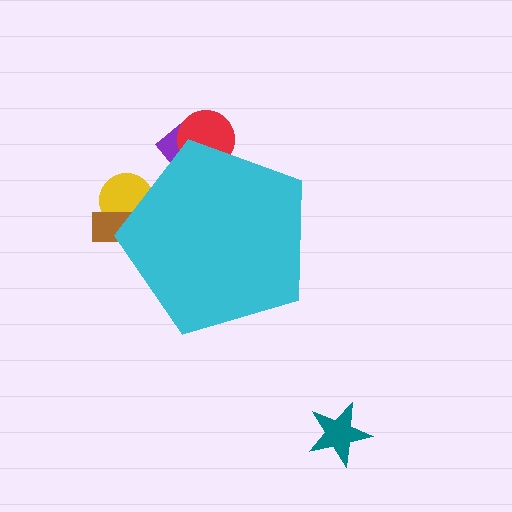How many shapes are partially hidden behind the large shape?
4 shapes are partially hidden.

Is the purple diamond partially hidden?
Yes, the purple diamond is partially hidden behind the cyan pentagon.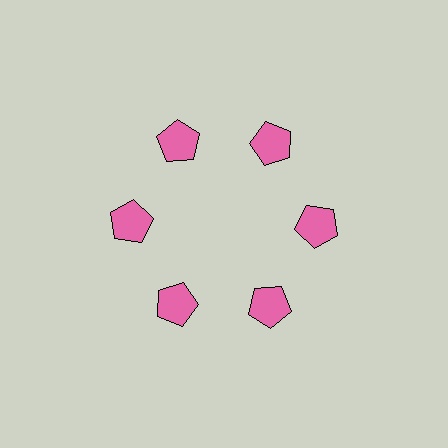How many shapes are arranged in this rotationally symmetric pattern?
There are 6 shapes, arranged in 6 groups of 1.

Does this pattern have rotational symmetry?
Yes, this pattern has 6-fold rotational symmetry. It looks the same after rotating 60 degrees around the center.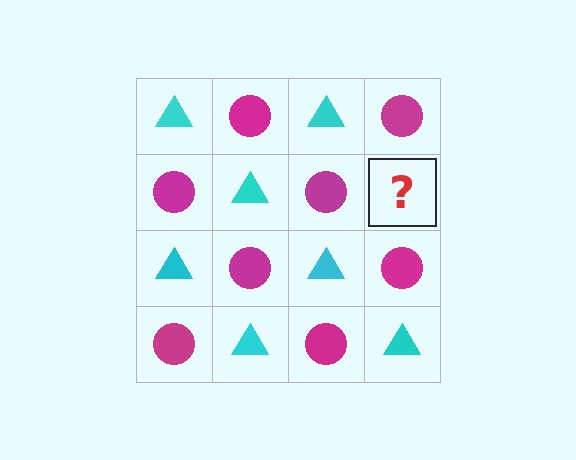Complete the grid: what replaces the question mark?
The question mark should be replaced with a cyan triangle.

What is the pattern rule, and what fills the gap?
The rule is that it alternates cyan triangle and magenta circle in a checkerboard pattern. The gap should be filled with a cyan triangle.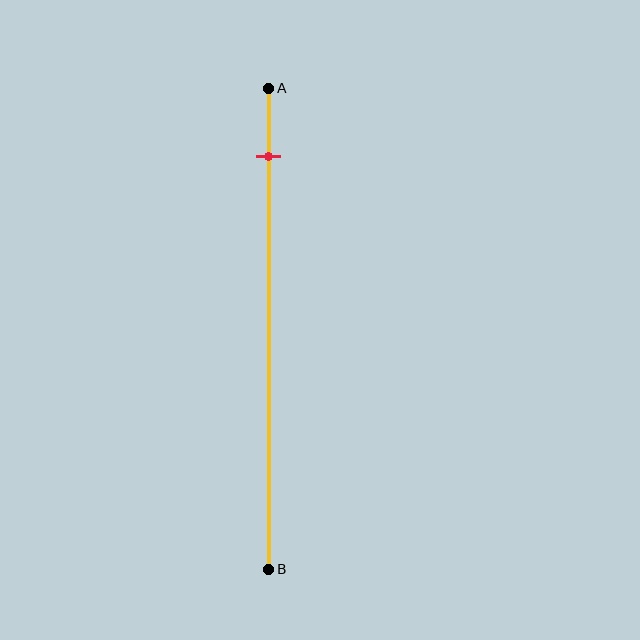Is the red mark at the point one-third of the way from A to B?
No, the mark is at about 15% from A, not at the 33% one-third point.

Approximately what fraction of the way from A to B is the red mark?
The red mark is approximately 15% of the way from A to B.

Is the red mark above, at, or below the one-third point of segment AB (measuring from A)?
The red mark is above the one-third point of segment AB.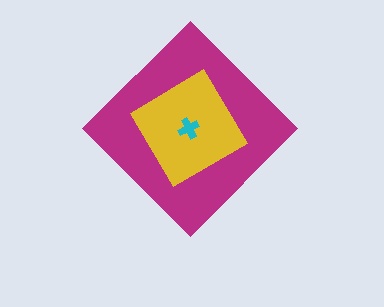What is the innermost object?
The cyan cross.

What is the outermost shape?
The magenta diamond.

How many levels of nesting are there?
3.